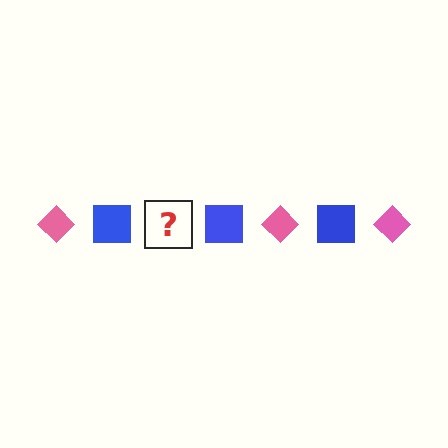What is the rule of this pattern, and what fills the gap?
The rule is that the pattern alternates between pink diamond and blue square. The gap should be filled with a pink diamond.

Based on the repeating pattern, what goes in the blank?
The blank should be a pink diamond.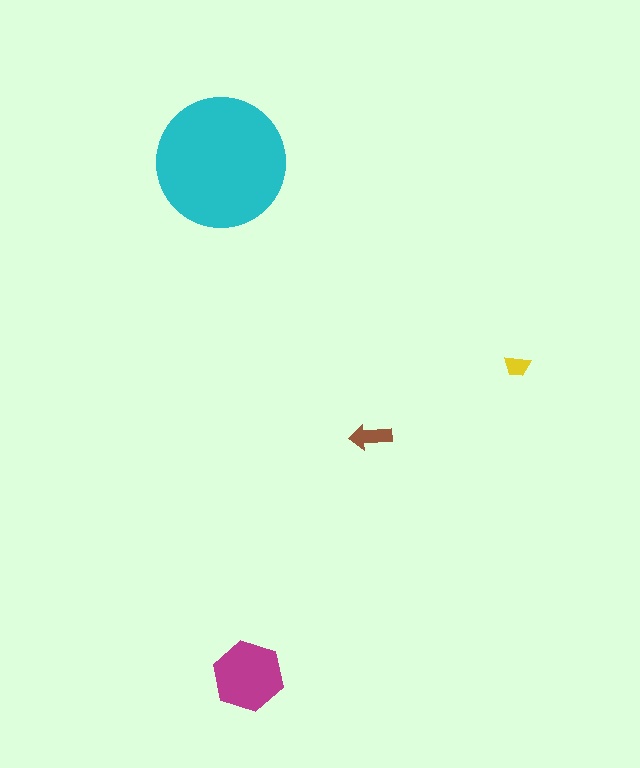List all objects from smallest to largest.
The yellow trapezoid, the brown arrow, the magenta hexagon, the cyan circle.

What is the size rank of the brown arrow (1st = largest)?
3rd.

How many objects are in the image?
There are 4 objects in the image.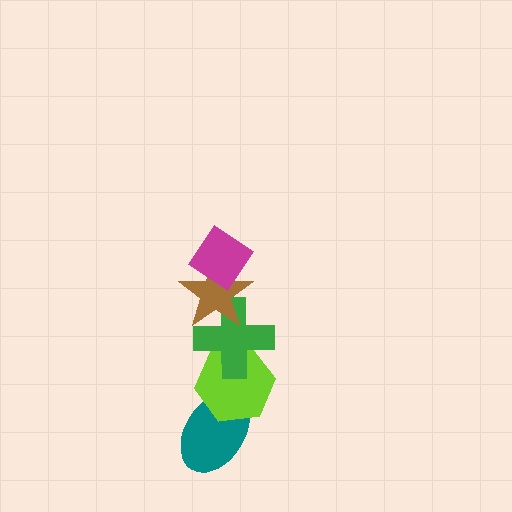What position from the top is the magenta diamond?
The magenta diamond is 1st from the top.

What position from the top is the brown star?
The brown star is 2nd from the top.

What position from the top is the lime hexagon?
The lime hexagon is 4th from the top.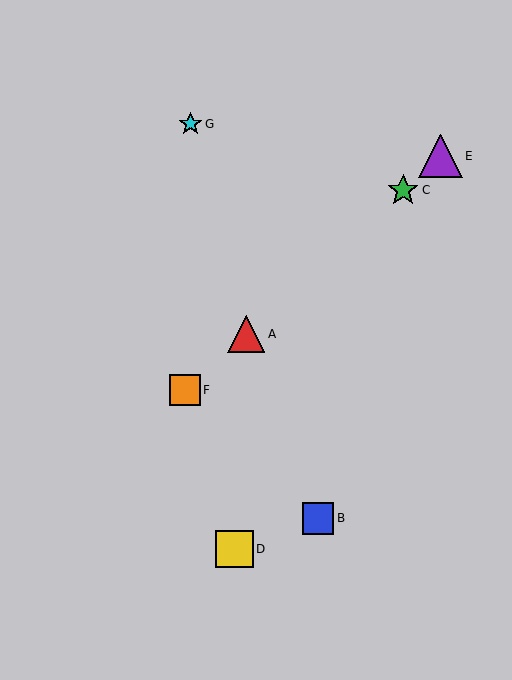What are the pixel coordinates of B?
Object B is at (318, 518).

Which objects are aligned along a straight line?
Objects A, C, E, F are aligned along a straight line.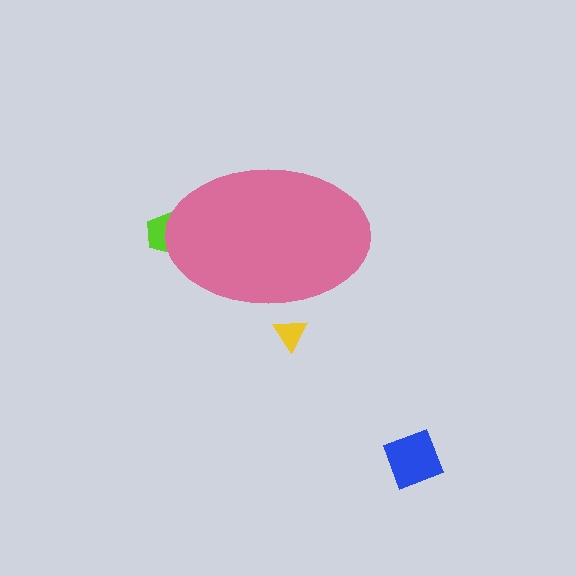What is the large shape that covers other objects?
A pink ellipse.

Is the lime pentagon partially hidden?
Yes, the lime pentagon is partially hidden behind the pink ellipse.